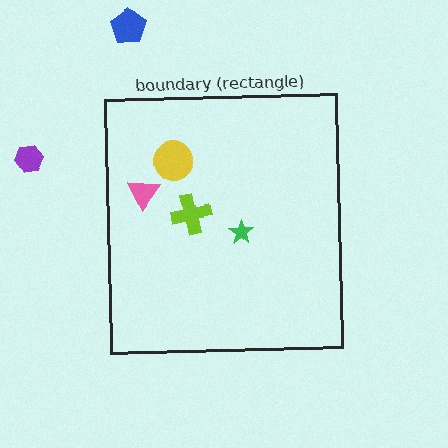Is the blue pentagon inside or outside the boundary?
Outside.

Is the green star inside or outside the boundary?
Inside.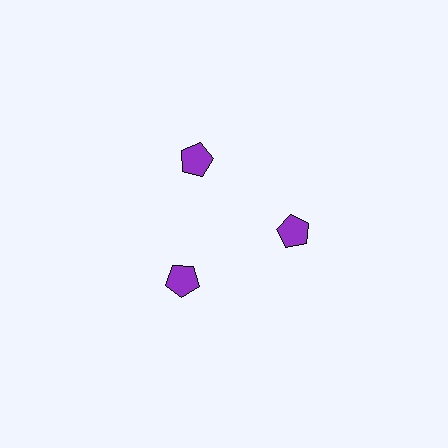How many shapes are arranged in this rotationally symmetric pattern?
There are 3 shapes, arranged in 3 groups of 1.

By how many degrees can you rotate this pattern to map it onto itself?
The pattern maps onto itself every 120 degrees of rotation.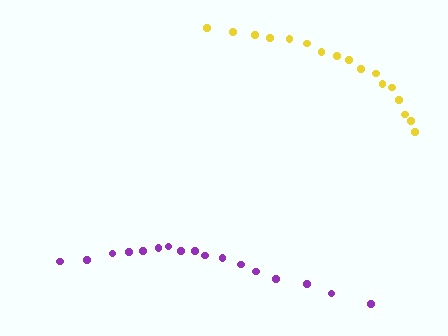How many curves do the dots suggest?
There are 2 distinct paths.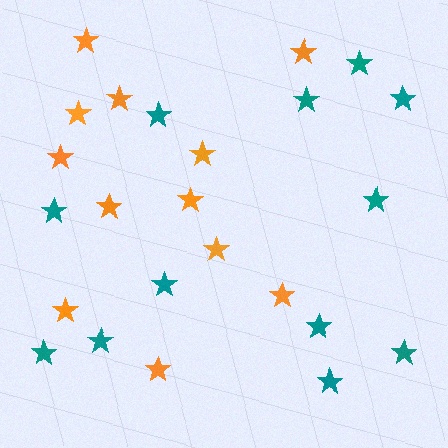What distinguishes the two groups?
There are 2 groups: one group of teal stars (12) and one group of orange stars (12).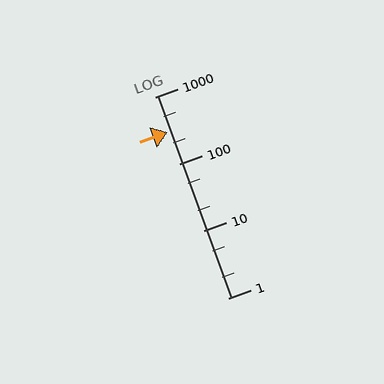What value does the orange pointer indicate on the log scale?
The pointer indicates approximately 300.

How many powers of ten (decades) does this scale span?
The scale spans 3 decades, from 1 to 1000.